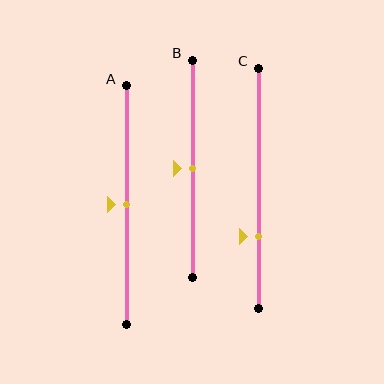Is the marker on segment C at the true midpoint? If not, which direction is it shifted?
No, the marker on segment C is shifted downward by about 20% of the segment length.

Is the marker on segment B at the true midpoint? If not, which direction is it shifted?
Yes, the marker on segment B is at the true midpoint.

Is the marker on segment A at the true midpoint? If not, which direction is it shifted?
Yes, the marker on segment A is at the true midpoint.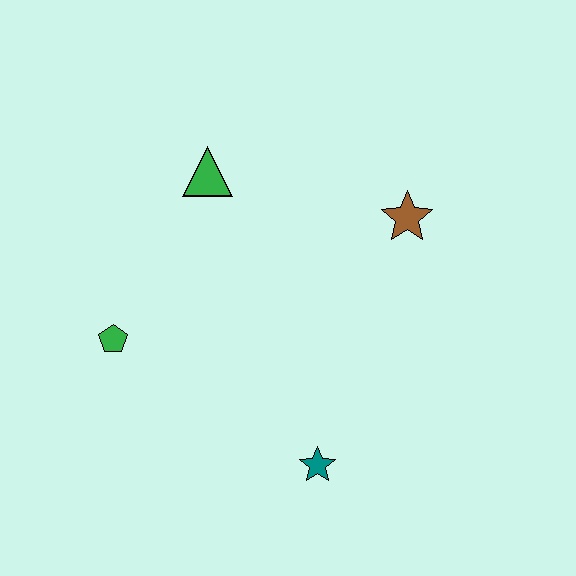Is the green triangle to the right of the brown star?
No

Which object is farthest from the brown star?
The green pentagon is farthest from the brown star.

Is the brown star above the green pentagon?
Yes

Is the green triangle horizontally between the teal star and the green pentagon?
Yes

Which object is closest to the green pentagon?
The green triangle is closest to the green pentagon.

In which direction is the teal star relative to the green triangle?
The teal star is below the green triangle.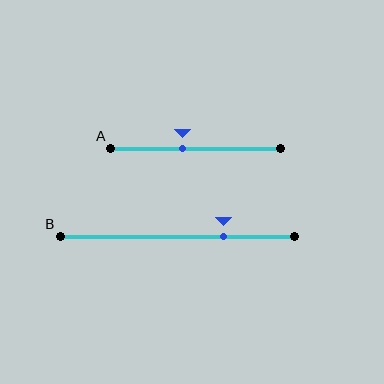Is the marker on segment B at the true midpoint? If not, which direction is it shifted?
No, the marker on segment B is shifted to the right by about 20% of the segment length.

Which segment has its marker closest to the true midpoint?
Segment A has its marker closest to the true midpoint.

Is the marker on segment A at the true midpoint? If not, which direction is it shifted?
No, the marker on segment A is shifted to the left by about 8% of the segment length.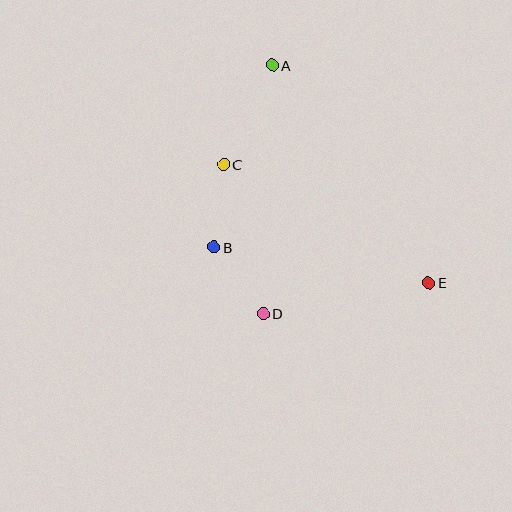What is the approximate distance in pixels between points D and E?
The distance between D and E is approximately 169 pixels.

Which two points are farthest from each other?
Points A and E are farthest from each other.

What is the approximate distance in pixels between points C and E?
The distance between C and E is approximately 237 pixels.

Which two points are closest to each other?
Points B and D are closest to each other.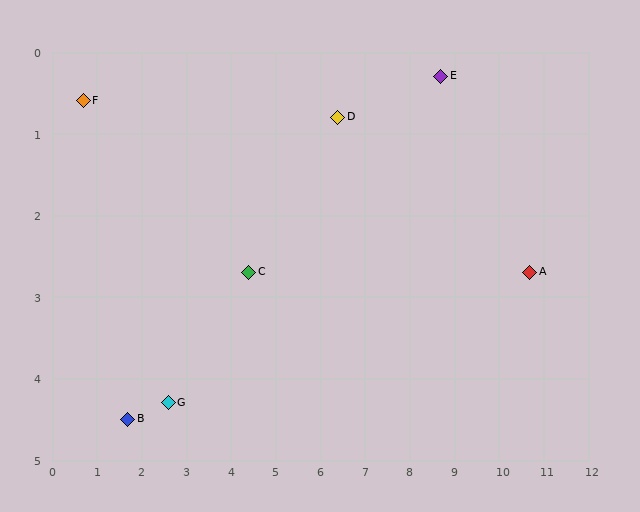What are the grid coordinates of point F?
Point F is at approximately (0.7, 0.6).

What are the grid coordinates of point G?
Point G is at approximately (2.6, 4.3).